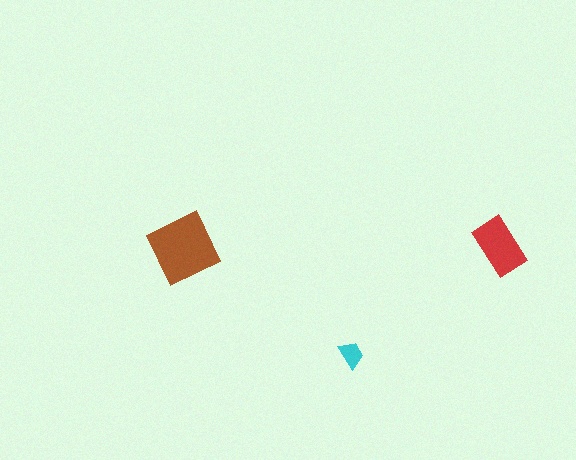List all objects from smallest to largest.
The cyan trapezoid, the red rectangle, the brown diamond.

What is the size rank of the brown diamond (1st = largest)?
1st.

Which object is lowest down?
The cyan trapezoid is bottommost.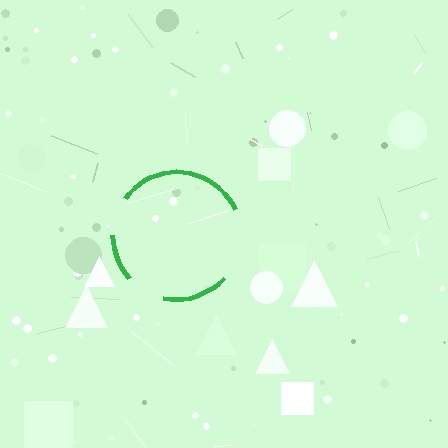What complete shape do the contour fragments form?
The contour fragments form a circle.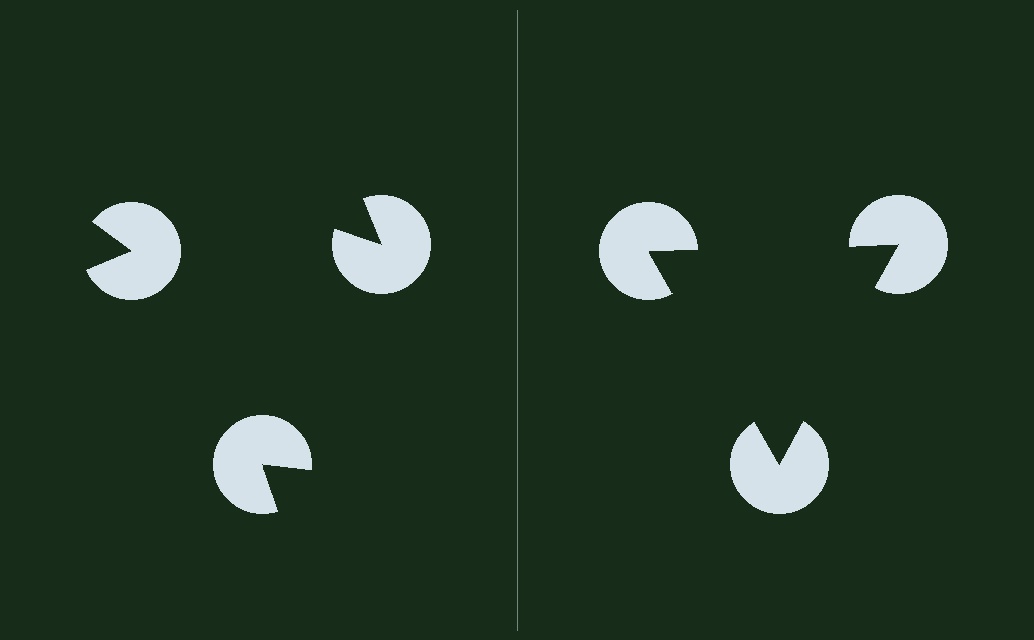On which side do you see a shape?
An illusory triangle appears on the right side. On the left side the wedge cuts are rotated, so no coherent shape forms.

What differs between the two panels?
The pac-man discs are positioned identically on both sides; only the wedge orientations differ. On the right they align to a triangle; on the left they are misaligned.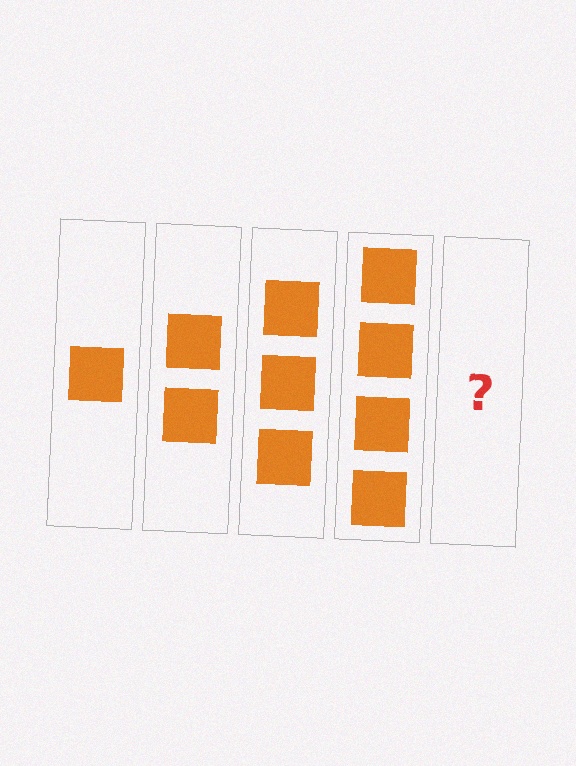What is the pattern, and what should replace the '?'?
The pattern is that each step adds one more square. The '?' should be 5 squares.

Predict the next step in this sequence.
The next step is 5 squares.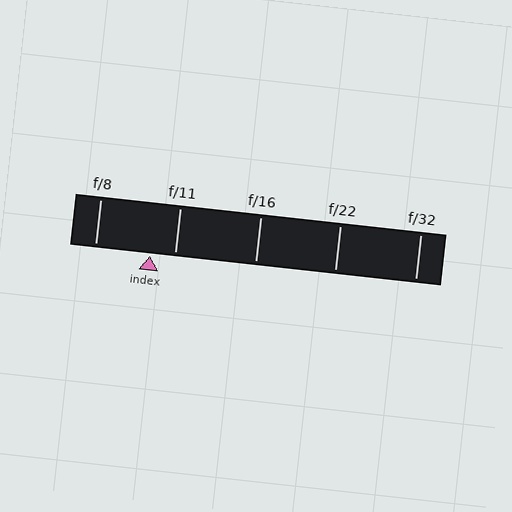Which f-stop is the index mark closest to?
The index mark is closest to f/11.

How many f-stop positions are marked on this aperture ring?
There are 5 f-stop positions marked.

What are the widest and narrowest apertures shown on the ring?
The widest aperture shown is f/8 and the narrowest is f/32.